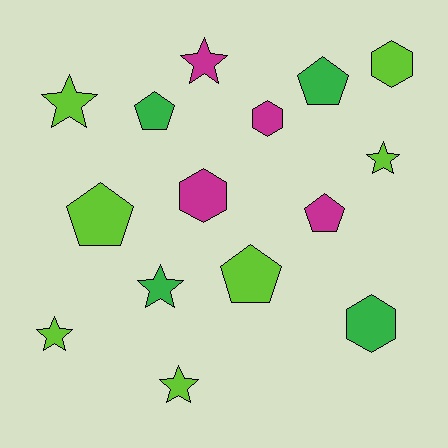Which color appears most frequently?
Lime, with 7 objects.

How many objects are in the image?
There are 15 objects.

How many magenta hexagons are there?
There are 2 magenta hexagons.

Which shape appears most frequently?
Star, with 6 objects.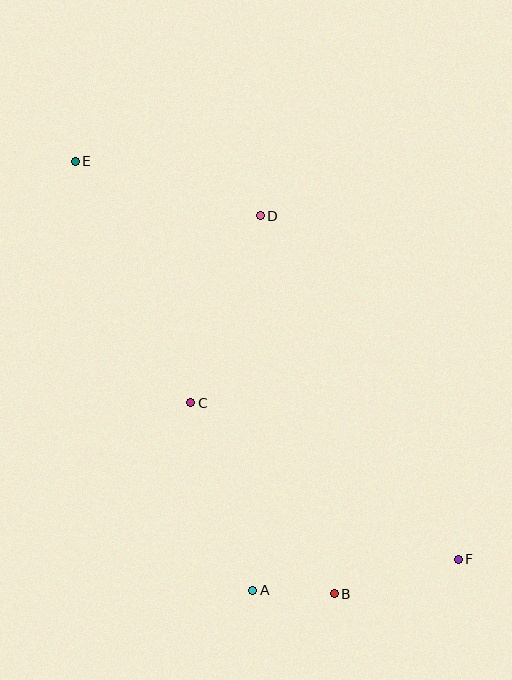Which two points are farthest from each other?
Points E and F are farthest from each other.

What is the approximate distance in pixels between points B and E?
The distance between B and E is approximately 504 pixels.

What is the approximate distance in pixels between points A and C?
The distance between A and C is approximately 198 pixels.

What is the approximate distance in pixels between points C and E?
The distance between C and E is approximately 268 pixels.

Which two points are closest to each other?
Points A and B are closest to each other.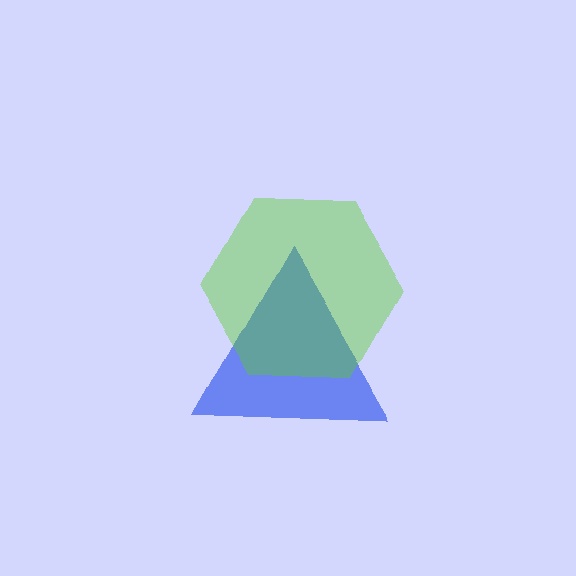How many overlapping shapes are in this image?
There are 2 overlapping shapes in the image.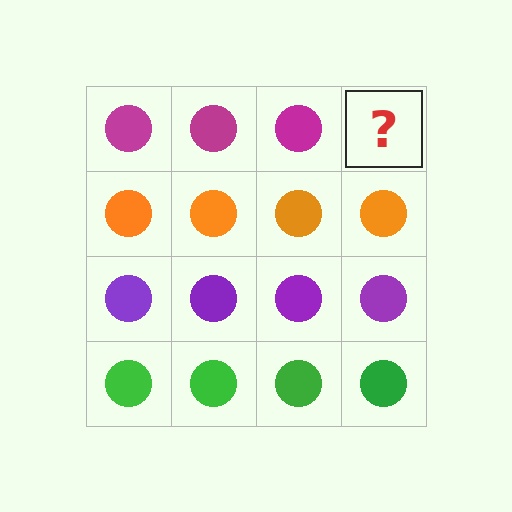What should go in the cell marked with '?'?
The missing cell should contain a magenta circle.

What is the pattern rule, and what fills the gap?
The rule is that each row has a consistent color. The gap should be filled with a magenta circle.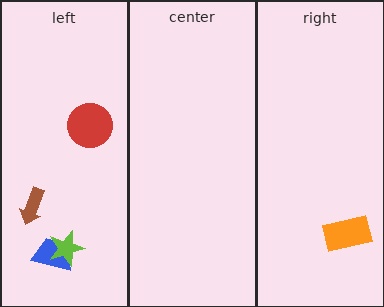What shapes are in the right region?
The orange rectangle.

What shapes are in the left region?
The brown arrow, the red circle, the blue trapezoid, the lime star.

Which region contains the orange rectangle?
The right region.